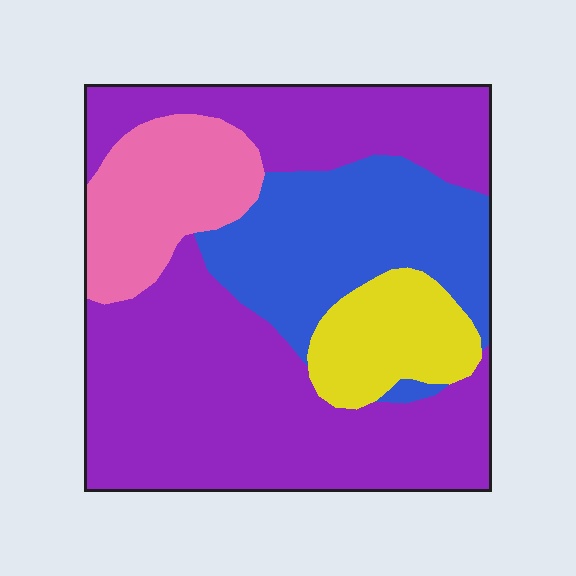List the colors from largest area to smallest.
From largest to smallest: purple, blue, pink, yellow.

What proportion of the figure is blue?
Blue takes up less than a quarter of the figure.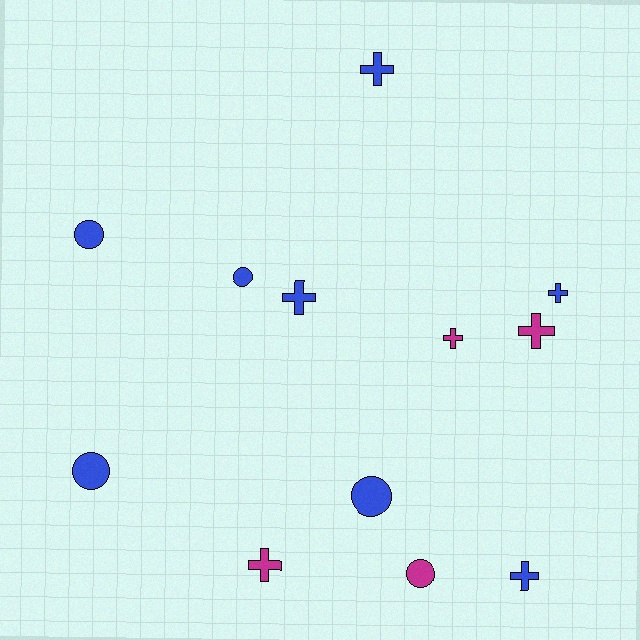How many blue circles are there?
There are 4 blue circles.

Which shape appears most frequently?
Cross, with 7 objects.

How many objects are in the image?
There are 12 objects.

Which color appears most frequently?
Blue, with 8 objects.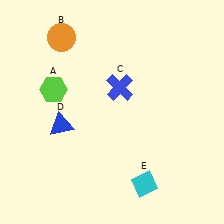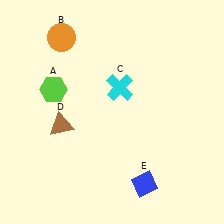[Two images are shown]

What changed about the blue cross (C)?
In Image 1, C is blue. In Image 2, it changed to cyan.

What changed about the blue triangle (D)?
In Image 1, D is blue. In Image 2, it changed to brown.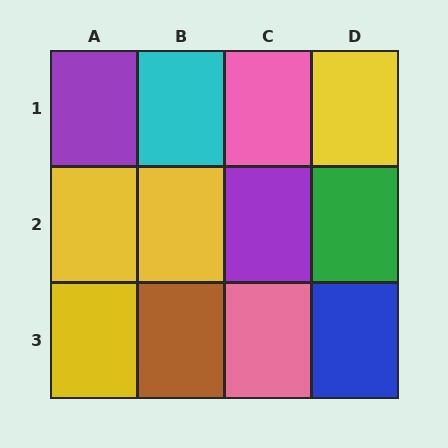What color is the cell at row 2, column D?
Green.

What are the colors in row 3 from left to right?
Yellow, brown, pink, blue.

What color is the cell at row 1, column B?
Cyan.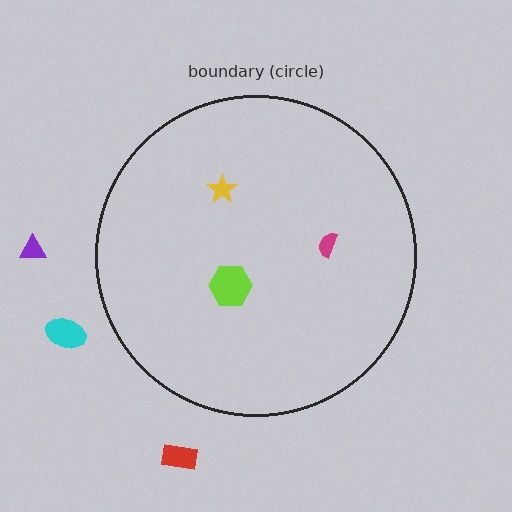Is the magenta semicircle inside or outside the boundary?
Inside.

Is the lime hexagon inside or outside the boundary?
Inside.